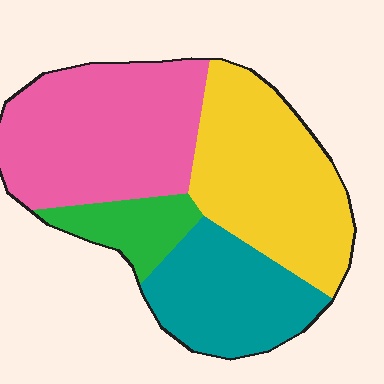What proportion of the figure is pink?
Pink covers roughly 35% of the figure.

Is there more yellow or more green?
Yellow.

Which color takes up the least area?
Green, at roughly 10%.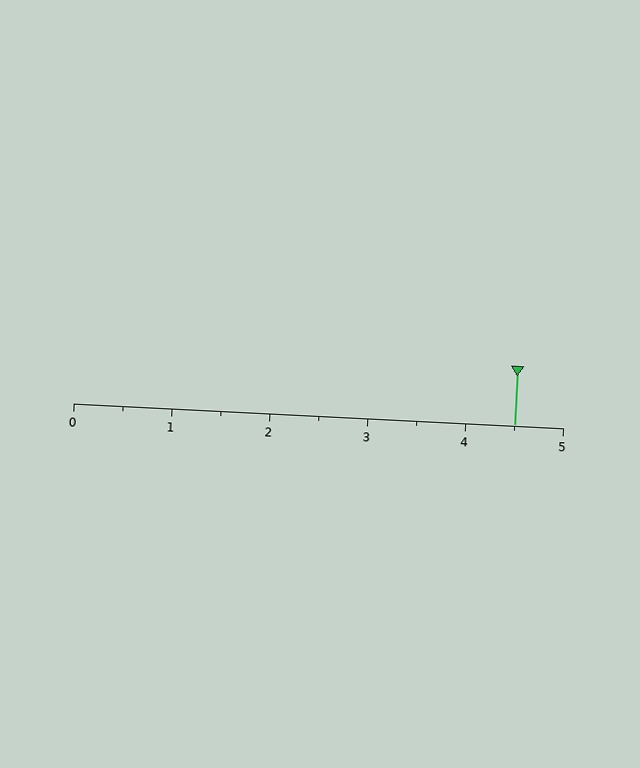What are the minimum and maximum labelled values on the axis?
The axis runs from 0 to 5.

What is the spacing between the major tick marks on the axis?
The major ticks are spaced 1 apart.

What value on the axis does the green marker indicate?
The marker indicates approximately 4.5.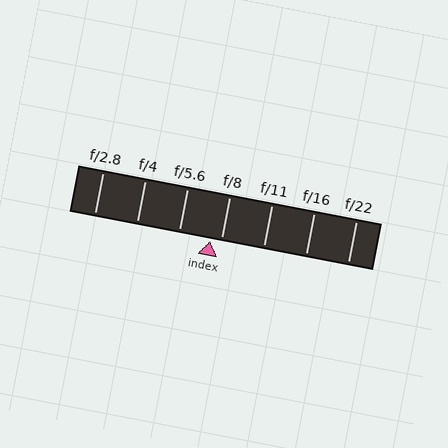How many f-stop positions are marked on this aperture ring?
There are 7 f-stop positions marked.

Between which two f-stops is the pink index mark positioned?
The index mark is between f/5.6 and f/8.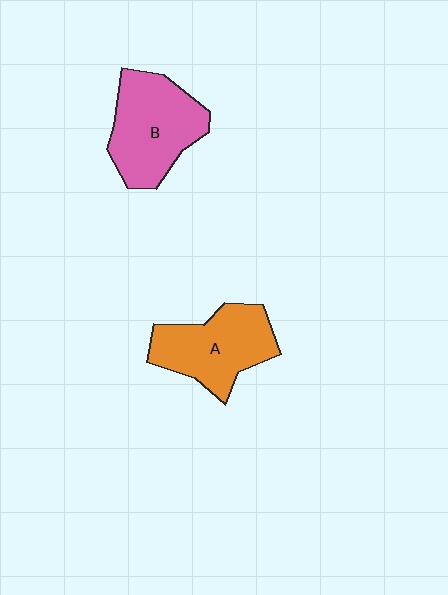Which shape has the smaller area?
Shape A (orange).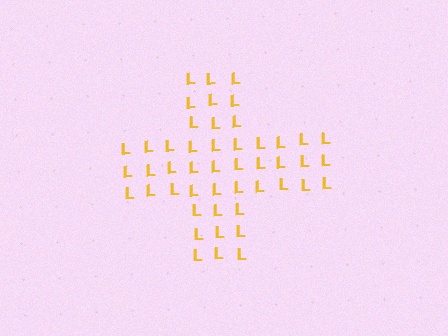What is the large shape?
The large shape is a cross.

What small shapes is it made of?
It is made of small letter L's.